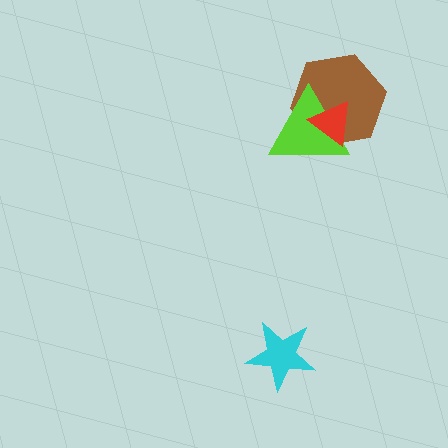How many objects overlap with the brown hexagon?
2 objects overlap with the brown hexagon.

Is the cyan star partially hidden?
No, no other shape covers it.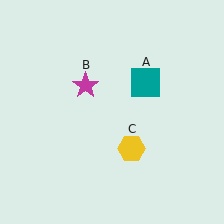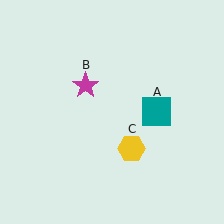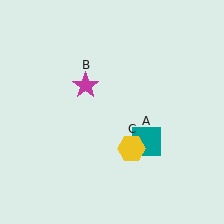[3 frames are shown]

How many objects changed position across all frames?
1 object changed position: teal square (object A).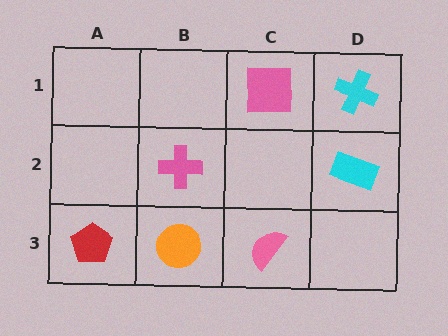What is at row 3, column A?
A red pentagon.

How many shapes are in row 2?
2 shapes.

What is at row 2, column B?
A pink cross.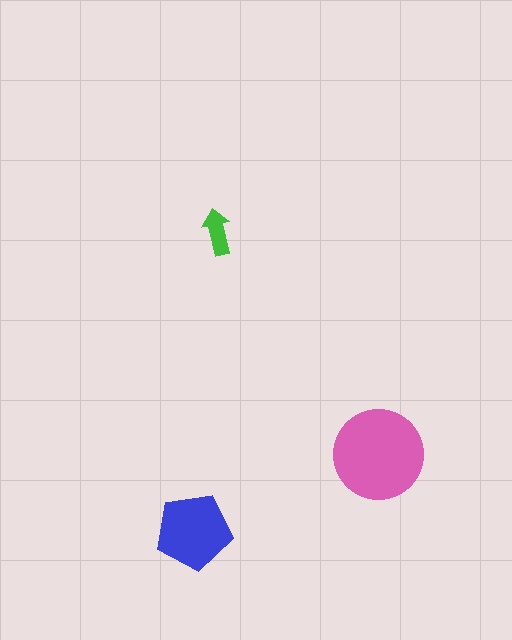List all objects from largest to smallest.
The pink circle, the blue pentagon, the green arrow.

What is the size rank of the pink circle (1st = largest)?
1st.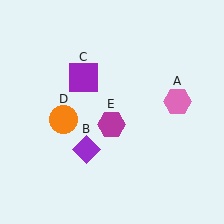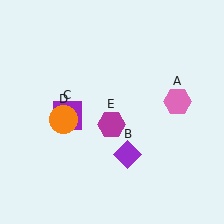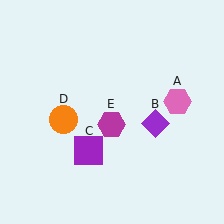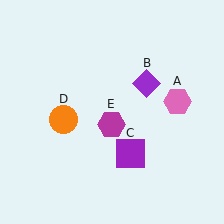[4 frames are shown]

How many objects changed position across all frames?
2 objects changed position: purple diamond (object B), purple square (object C).